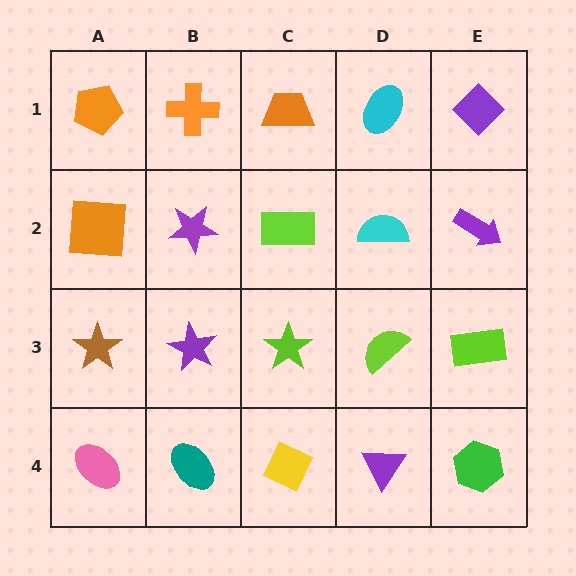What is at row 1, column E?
A purple diamond.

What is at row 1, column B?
An orange cross.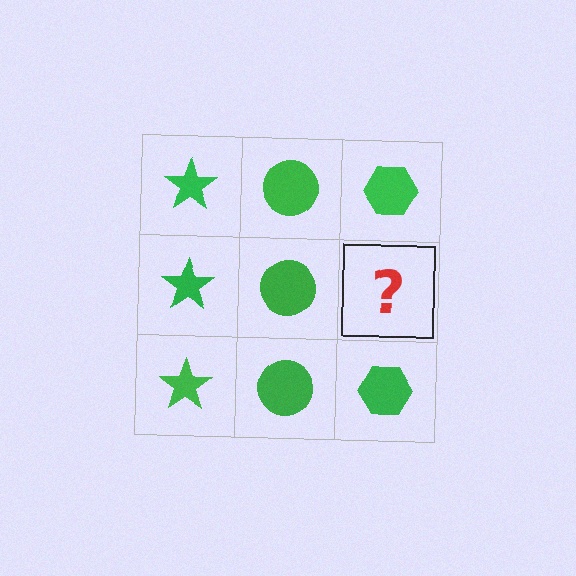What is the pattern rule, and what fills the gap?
The rule is that each column has a consistent shape. The gap should be filled with a green hexagon.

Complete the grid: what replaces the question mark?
The question mark should be replaced with a green hexagon.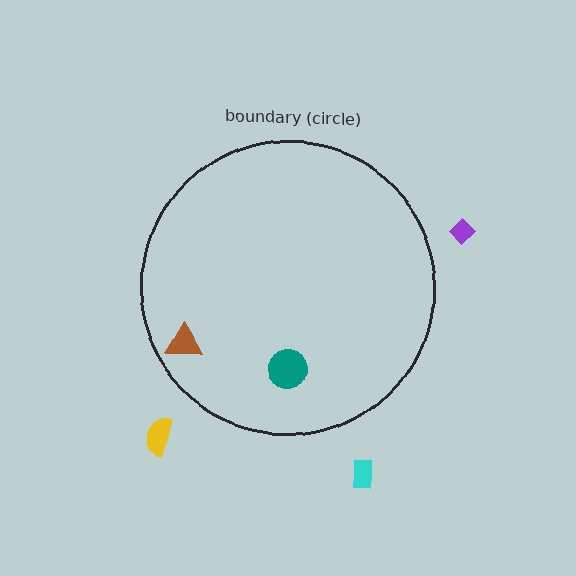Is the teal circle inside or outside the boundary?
Inside.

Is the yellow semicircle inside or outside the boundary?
Outside.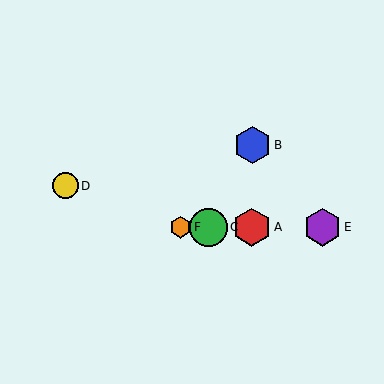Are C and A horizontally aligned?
Yes, both are at y≈227.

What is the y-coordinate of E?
Object E is at y≈227.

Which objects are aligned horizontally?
Objects A, C, E, F are aligned horizontally.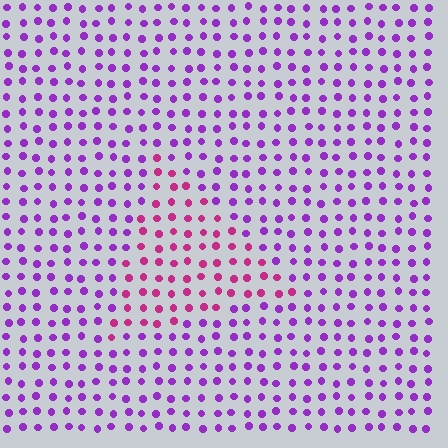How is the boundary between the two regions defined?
The boundary is defined purely by a slight shift in hue (about 42 degrees). Spacing, size, and orientation are identical on both sides.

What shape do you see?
I see a triangle.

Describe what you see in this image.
The image is filled with small purple elements in a uniform arrangement. A triangle-shaped region is visible where the elements are tinted to a slightly different hue, forming a subtle color boundary.